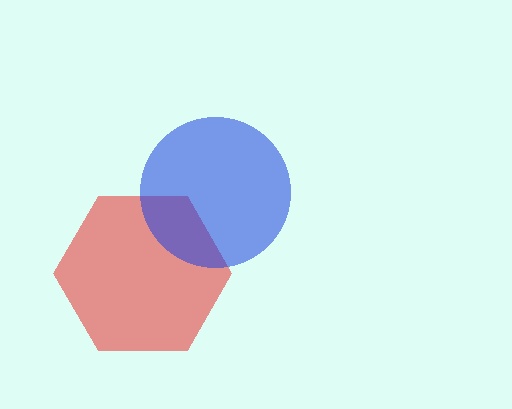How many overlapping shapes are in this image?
There are 2 overlapping shapes in the image.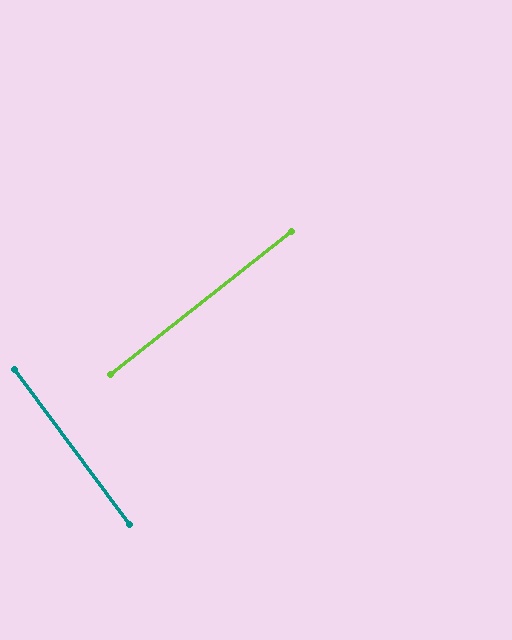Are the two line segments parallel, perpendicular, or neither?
Perpendicular — they meet at approximately 88°.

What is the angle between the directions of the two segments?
Approximately 88 degrees.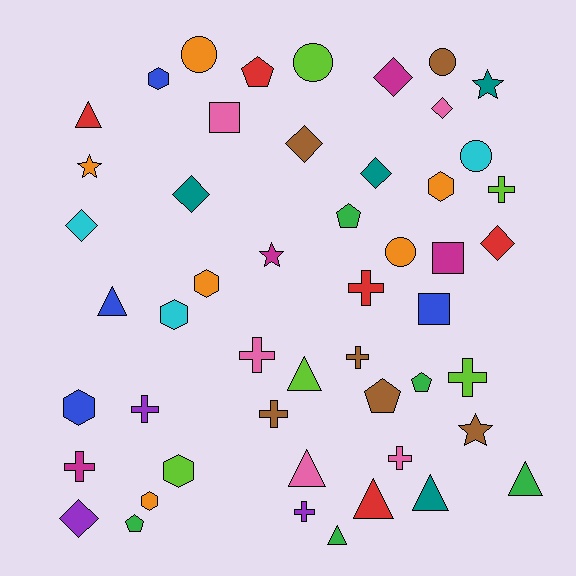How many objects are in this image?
There are 50 objects.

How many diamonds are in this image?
There are 8 diamonds.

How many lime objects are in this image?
There are 5 lime objects.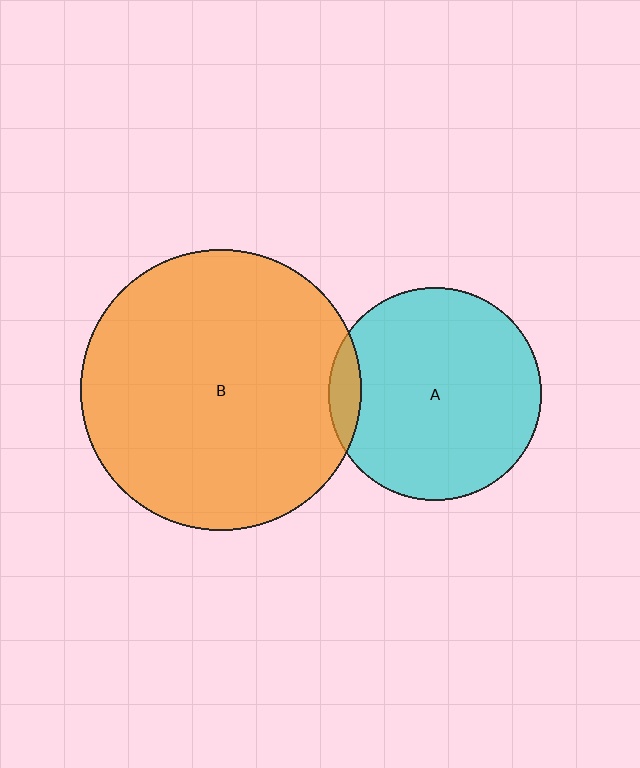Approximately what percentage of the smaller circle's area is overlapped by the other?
Approximately 5%.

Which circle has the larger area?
Circle B (orange).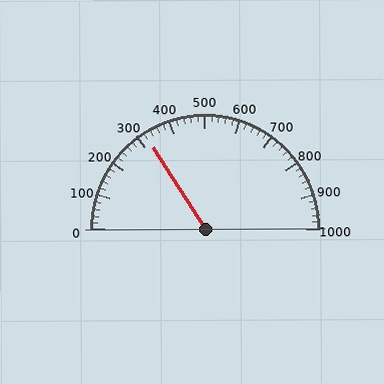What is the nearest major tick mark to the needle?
The nearest major tick mark is 300.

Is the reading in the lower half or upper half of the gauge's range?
The reading is in the lower half of the range (0 to 1000).